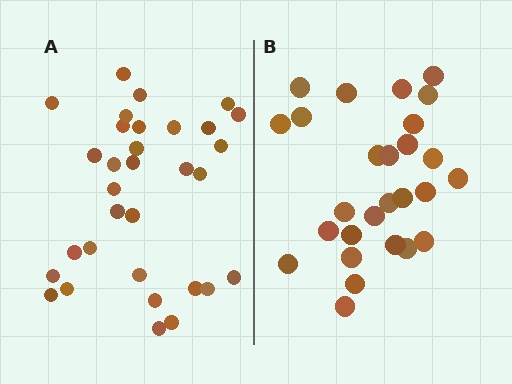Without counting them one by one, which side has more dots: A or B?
Region A (the left region) has more dots.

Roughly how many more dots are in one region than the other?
Region A has about 5 more dots than region B.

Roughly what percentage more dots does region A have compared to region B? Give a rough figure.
About 20% more.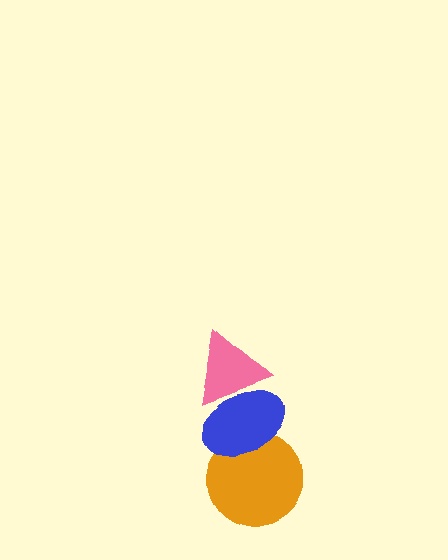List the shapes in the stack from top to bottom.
From top to bottom: the pink triangle, the blue ellipse, the orange circle.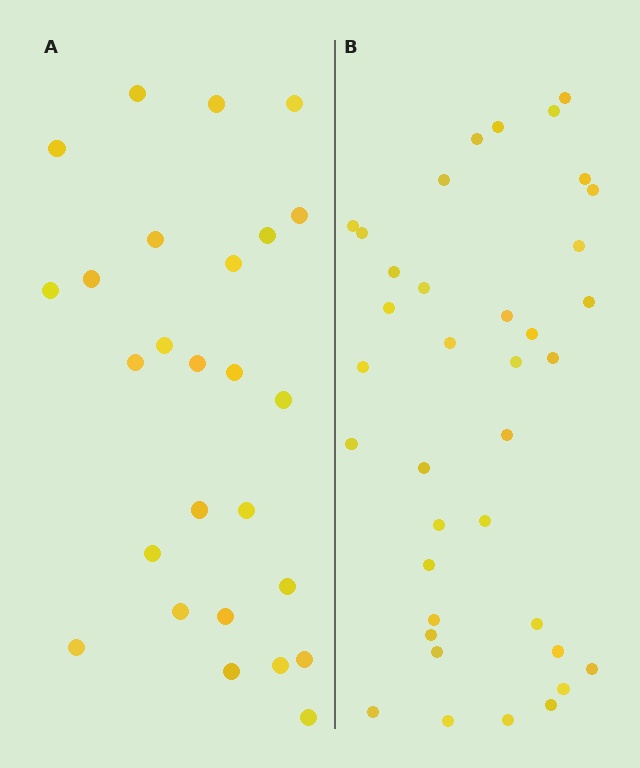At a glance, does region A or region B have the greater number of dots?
Region B (the right region) has more dots.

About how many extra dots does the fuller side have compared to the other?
Region B has roughly 12 or so more dots than region A.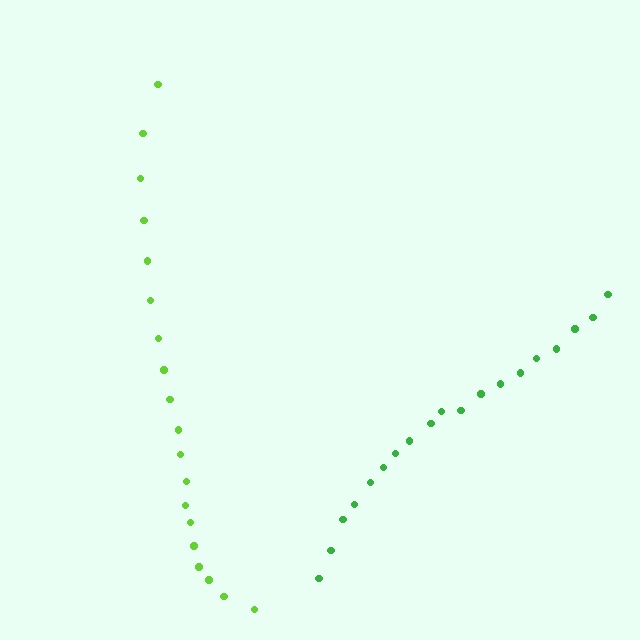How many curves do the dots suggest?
There are 2 distinct paths.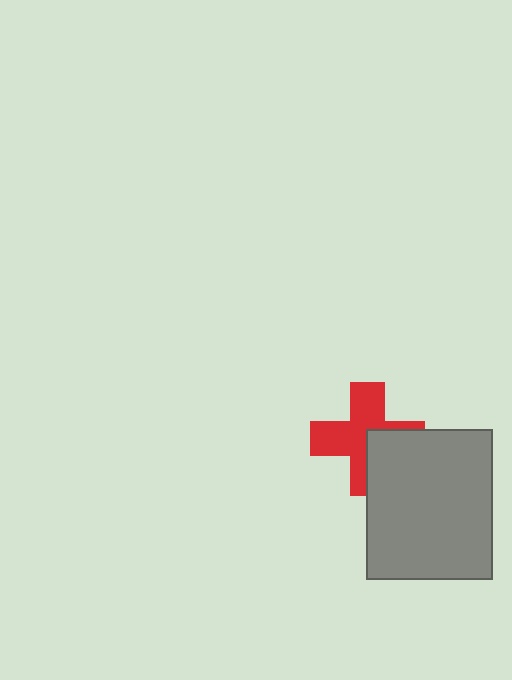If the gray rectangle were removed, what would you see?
You would see the complete red cross.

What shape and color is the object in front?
The object in front is a gray rectangle.